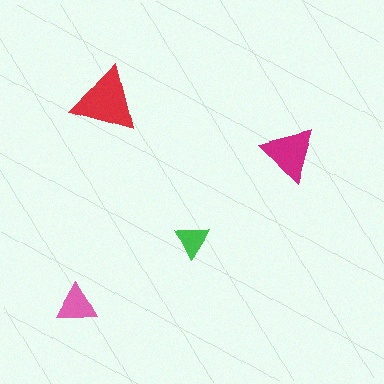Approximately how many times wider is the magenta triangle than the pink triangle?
About 1.5 times wider.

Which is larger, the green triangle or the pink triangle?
The pink one.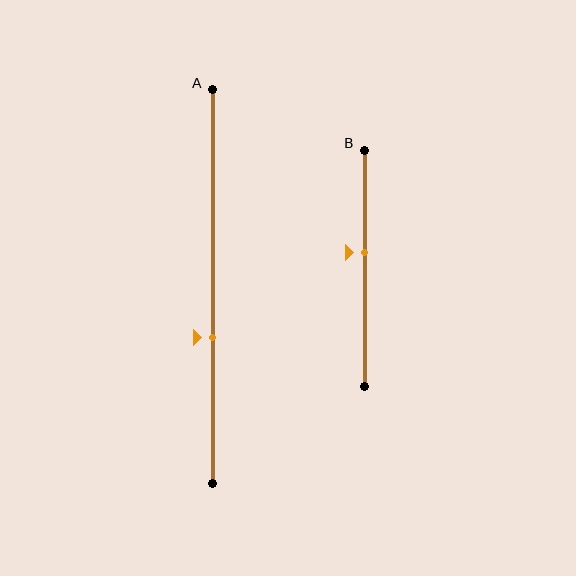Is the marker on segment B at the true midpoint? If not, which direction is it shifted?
No, the marker on segment B is shifted upward by about 7% of the segment length.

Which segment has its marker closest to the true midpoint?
Segment B has its marker closest to the true midpoint.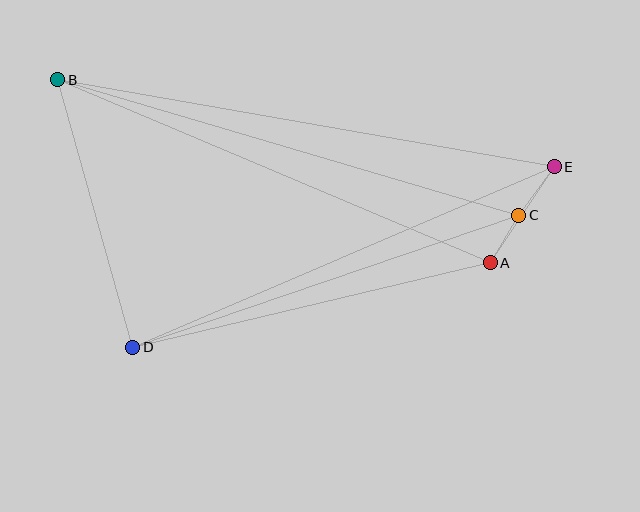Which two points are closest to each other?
Points A and C are closest to each other.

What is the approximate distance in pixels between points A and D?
The distance between A and D is approximately 367 pixels.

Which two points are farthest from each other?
Points B and E are farthest from each other.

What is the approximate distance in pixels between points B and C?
The distance between B and C is approximately 481 pixels.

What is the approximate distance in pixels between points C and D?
The distance between C and D is approximately 408 pixels.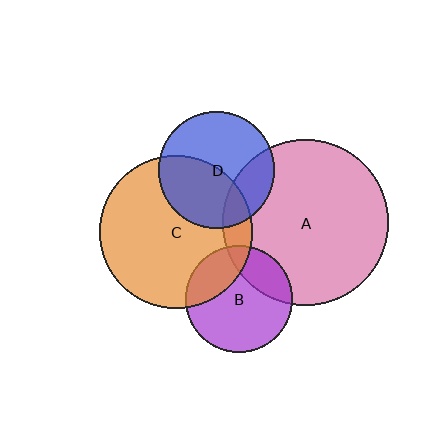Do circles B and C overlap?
Yes.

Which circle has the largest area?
Circle A (pink).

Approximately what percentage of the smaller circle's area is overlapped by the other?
Approximately 25%.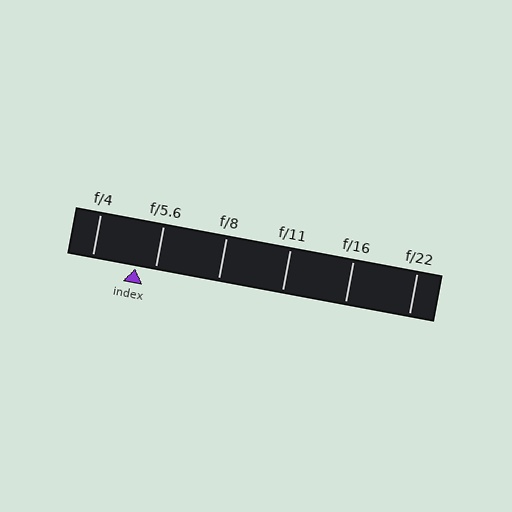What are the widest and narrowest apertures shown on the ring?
The widest aperture shown is f/4 and the narrowest is f/22.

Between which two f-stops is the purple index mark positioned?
The index mark is between f/4 and f/5.6.